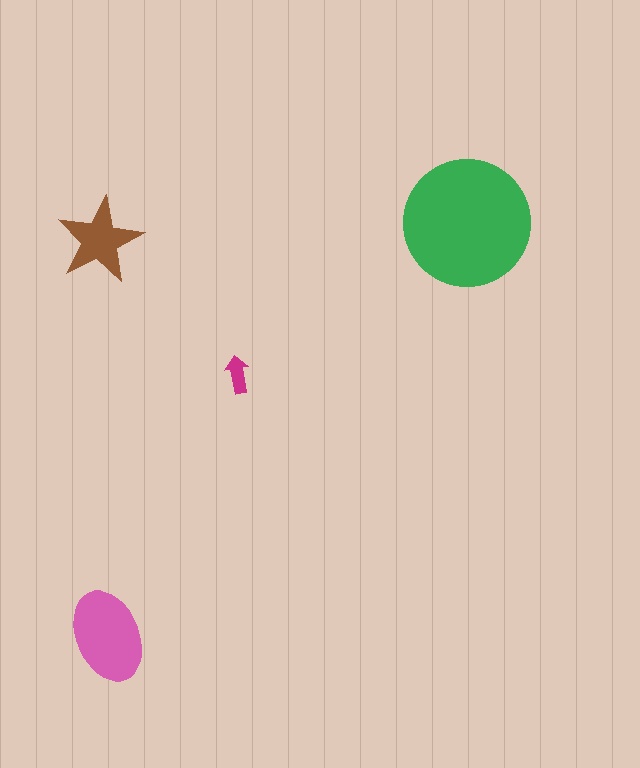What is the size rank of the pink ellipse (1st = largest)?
2nd.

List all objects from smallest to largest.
The magenta arrow, the brown star, the pink ellipse, the green circle.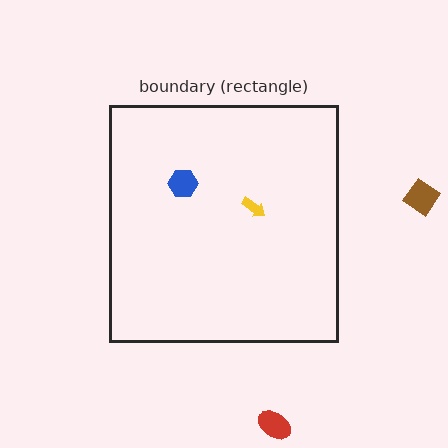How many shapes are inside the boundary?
2 inside, 2 outside.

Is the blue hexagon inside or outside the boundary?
Inside.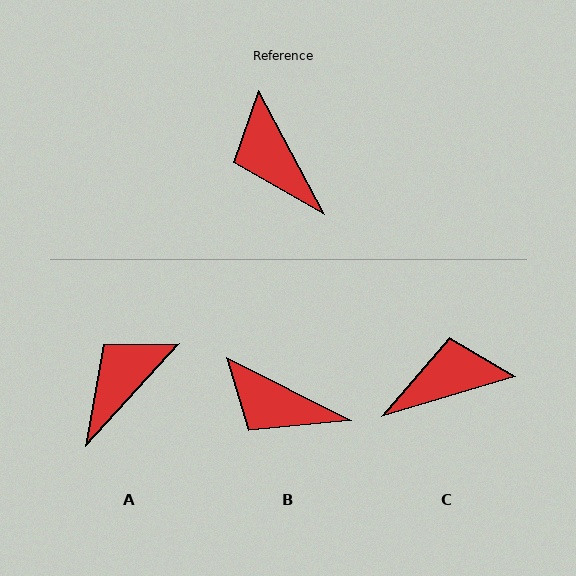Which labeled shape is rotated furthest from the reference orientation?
C, about 101 degrees away.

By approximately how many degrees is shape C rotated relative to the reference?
Approximately 101 degrees clockwise.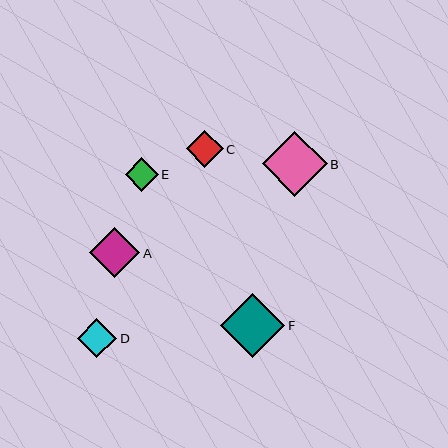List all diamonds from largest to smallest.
From largest to smallest: B, F, A, D, C, E.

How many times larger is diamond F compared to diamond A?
Diamond F is approximately 1.3 times the size of diamond A.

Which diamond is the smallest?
Diamond E is the smallest with a size of approximately 33 pixels.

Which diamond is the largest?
Diamond B is the largest with a size of approximately 65 pixels.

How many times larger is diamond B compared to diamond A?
Diamond B is approximately 1.3 times the size of diamond A.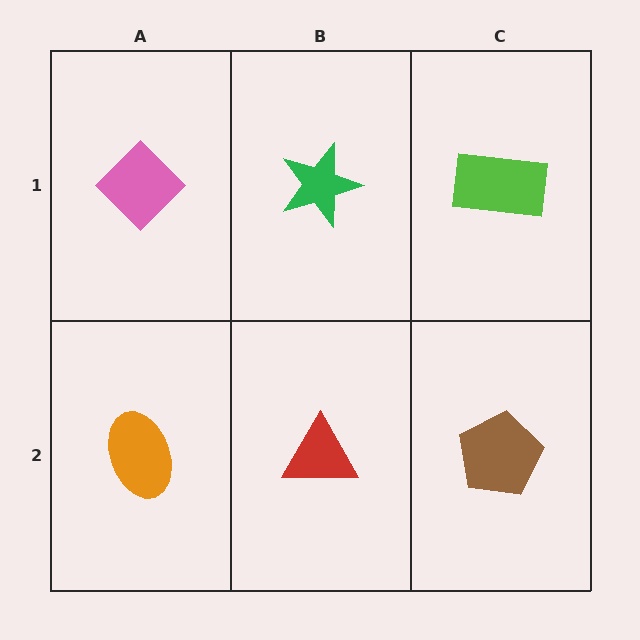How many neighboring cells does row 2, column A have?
2.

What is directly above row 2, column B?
A green star.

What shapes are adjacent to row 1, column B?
A red triangle (row 2, column B), a pink diamond (row 1, column A), a lime rectangle (row 1, column C).